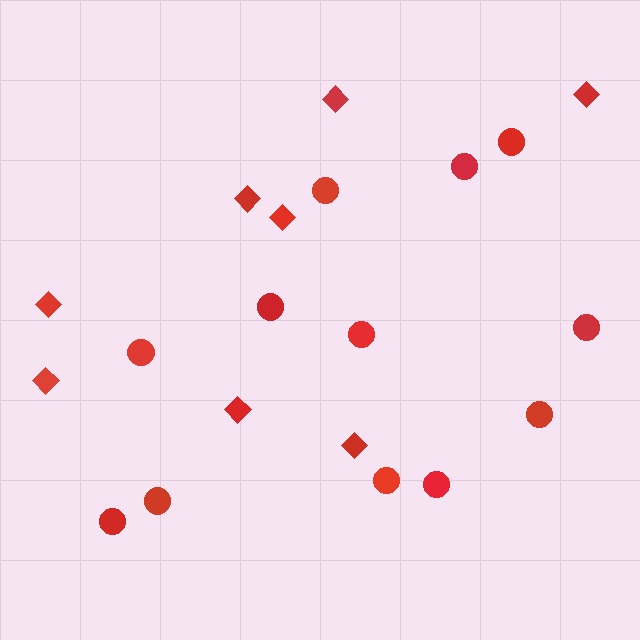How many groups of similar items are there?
There are 2 groups: one group of diamonds (8) and one group of circles (12).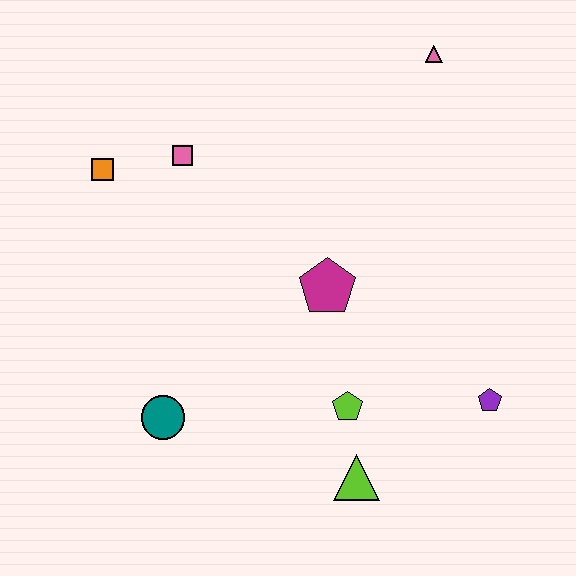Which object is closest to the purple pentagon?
The lime pentagon is closest to the purple pentagon.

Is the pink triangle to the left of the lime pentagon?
No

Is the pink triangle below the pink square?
No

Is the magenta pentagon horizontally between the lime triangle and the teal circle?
Yes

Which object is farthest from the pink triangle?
The teal circle is farthest from the pink triangle.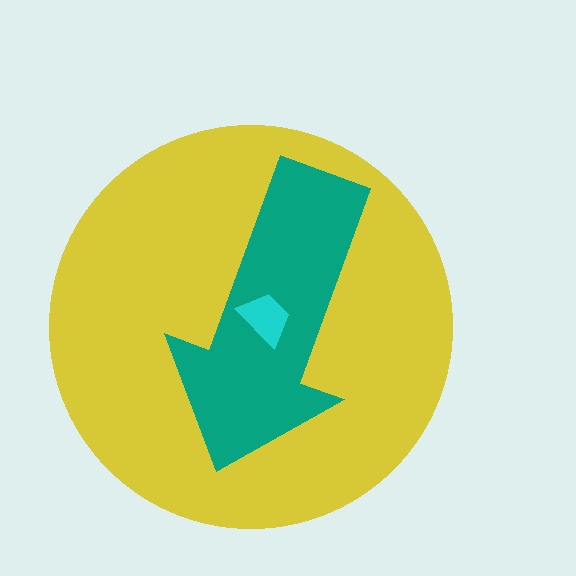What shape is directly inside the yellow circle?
The teal arrow.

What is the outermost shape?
The yellow circle.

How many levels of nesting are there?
3.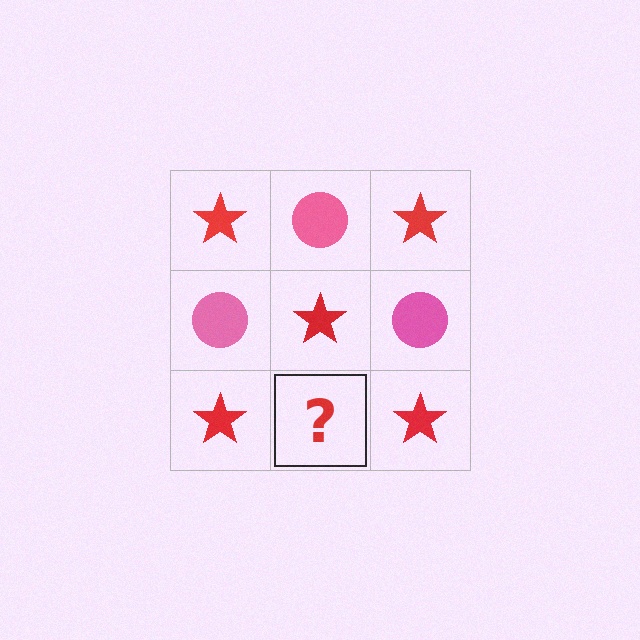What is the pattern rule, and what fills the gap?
The rule is that it alternates red star and pink circle in a checkerboard pattern. The gap should be filled with a pink circle.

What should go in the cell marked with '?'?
The missing cell should contain a pink circle.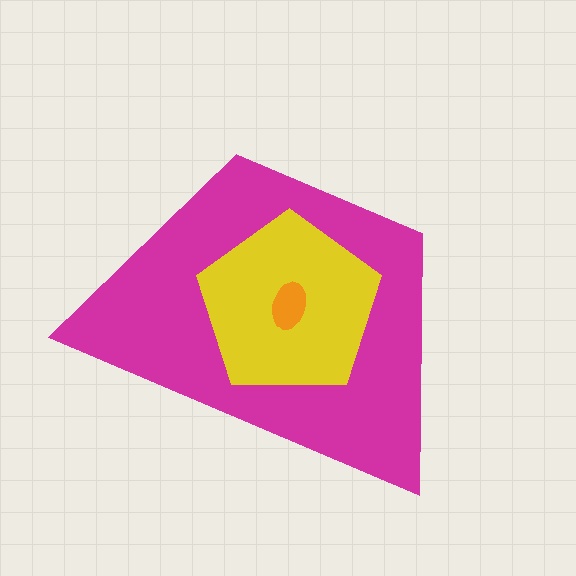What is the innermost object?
The orange ellipse.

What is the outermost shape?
The magenta trapezoid.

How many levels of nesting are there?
3.